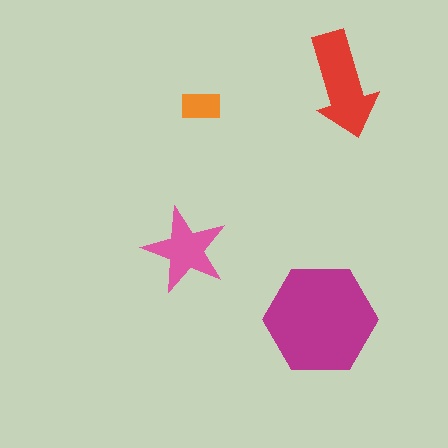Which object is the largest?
The magenta hexagon.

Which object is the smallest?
The orange rectangle.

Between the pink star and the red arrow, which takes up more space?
The red arrow.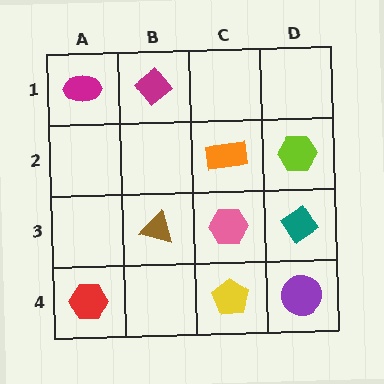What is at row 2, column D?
A lime hexagon.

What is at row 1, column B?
A magenta diamond.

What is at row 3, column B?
A brown triangle.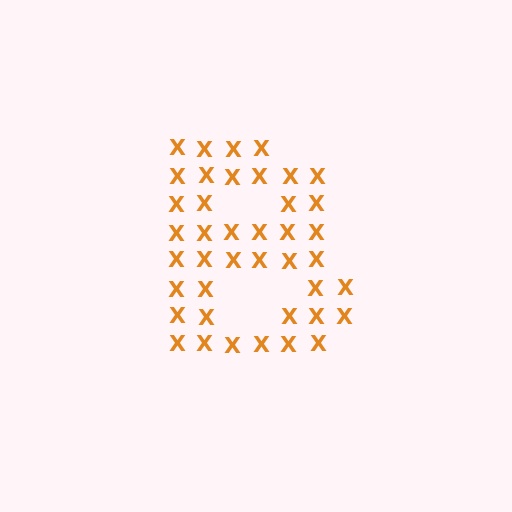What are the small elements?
The small elements are letter X's.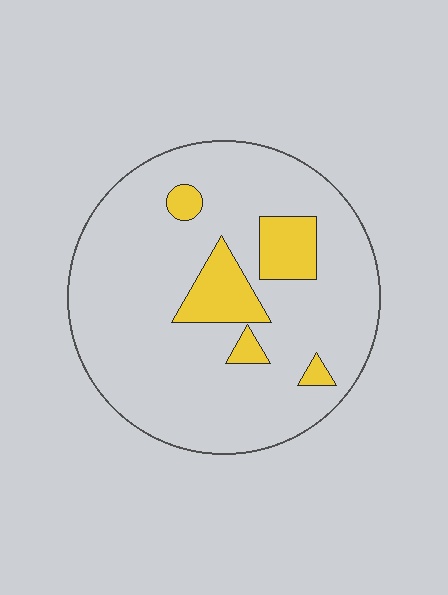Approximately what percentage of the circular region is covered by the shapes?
Approximately 15%.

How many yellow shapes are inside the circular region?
5.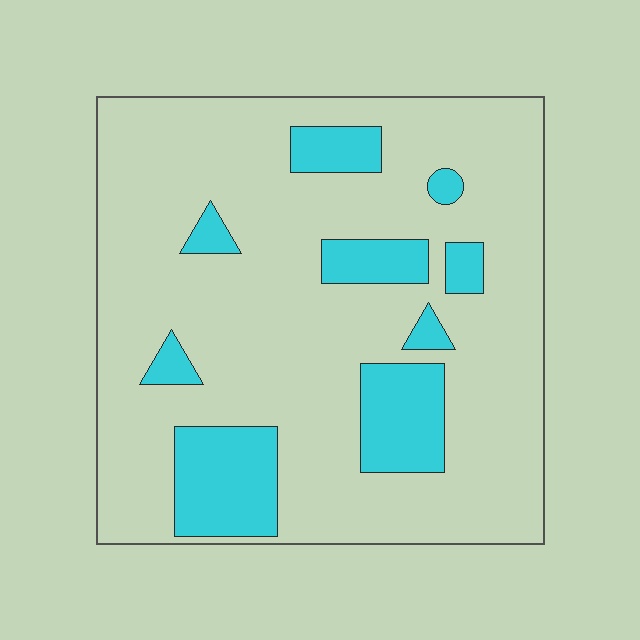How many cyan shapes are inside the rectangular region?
9.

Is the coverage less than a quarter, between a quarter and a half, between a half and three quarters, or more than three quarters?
Less than a quarter.